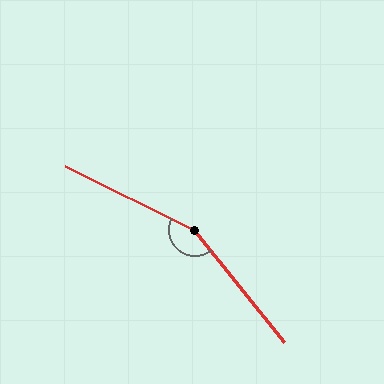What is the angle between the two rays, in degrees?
Approximately 155 degrees.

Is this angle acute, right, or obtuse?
It is obtuse.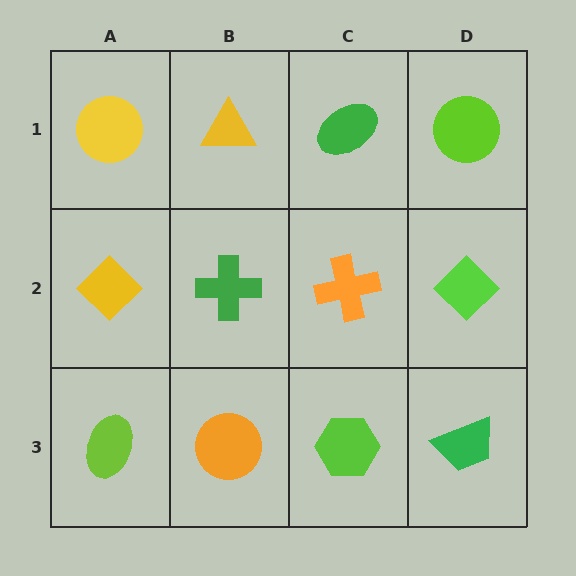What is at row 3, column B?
An orange circle.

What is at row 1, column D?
A lime circle.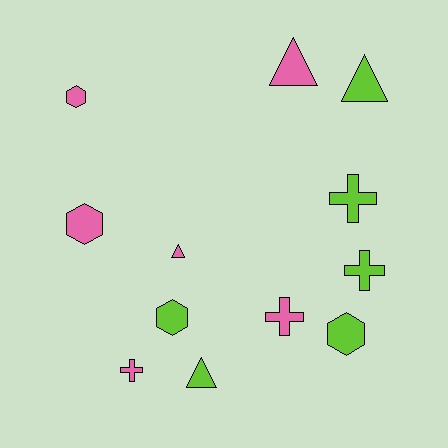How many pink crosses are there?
There are 2 pink crosses.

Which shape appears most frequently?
Triangle, with 4 objects.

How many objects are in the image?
There are 12 objects.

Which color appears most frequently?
Pink, with 6 objects.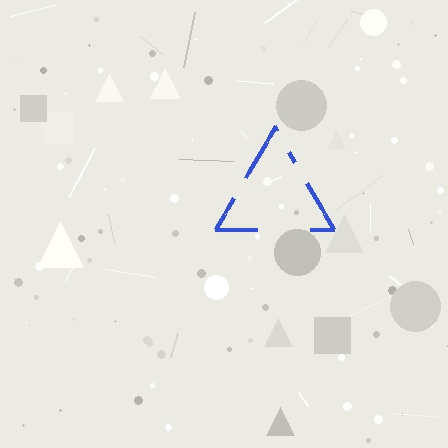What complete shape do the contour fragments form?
The contour fragments form a triangle.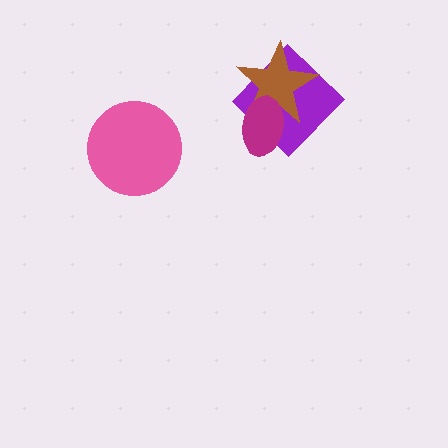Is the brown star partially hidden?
Yes, it is partially covered by another shape.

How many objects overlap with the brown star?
2 objects overlap with the brown star.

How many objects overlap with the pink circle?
0 objects overlap with the pink circle.